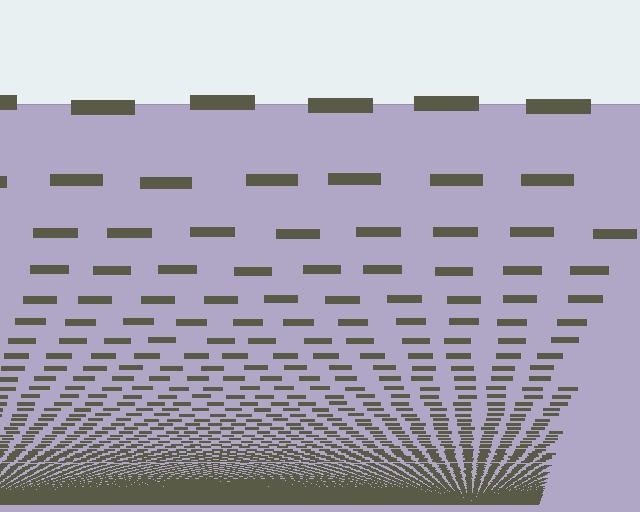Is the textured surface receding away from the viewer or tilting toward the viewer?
The surface appears to tilt toward the viewer. Texture elements get larger and sparser toward the top.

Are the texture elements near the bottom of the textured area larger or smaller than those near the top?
Smaller. The gradient is inverted — elements near the bottom are smaller and denser.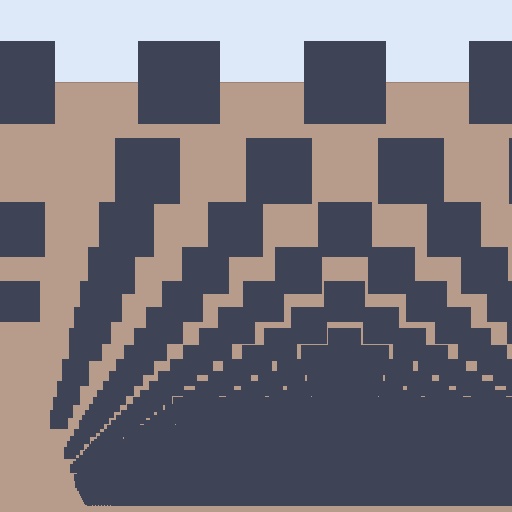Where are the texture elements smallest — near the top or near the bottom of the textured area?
Near the bottom.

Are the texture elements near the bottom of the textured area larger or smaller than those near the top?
Smaller. The gradient is inverted — elements near the bottom are smaller and denser.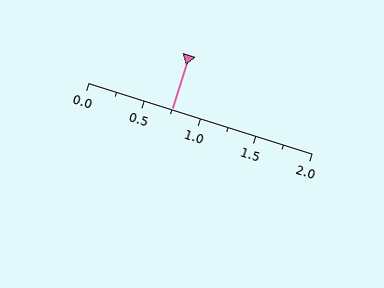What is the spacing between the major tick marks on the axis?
The major ticks are spaced 0.5 apart.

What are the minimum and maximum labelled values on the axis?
The axis runs from 0.0 to 2.0.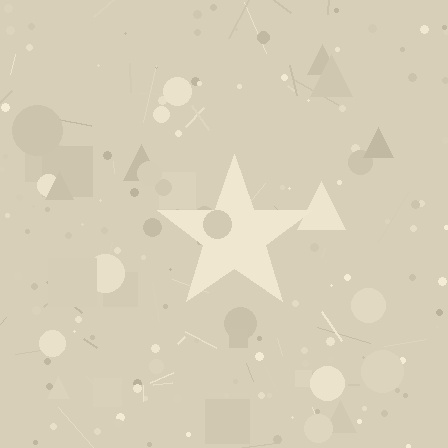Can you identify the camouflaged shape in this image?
The camouflaged shape is a star.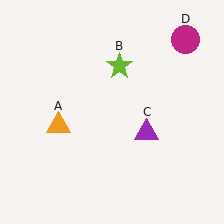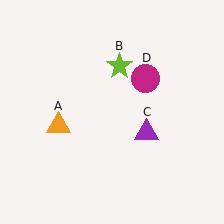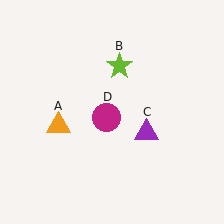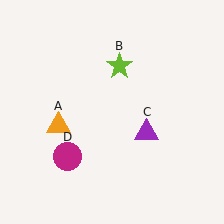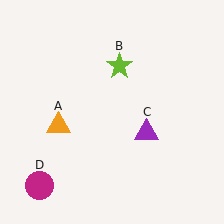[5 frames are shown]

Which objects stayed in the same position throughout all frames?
Orange triangle (object A) and lime star (object B) and purple triangle (object C) remained stationary.